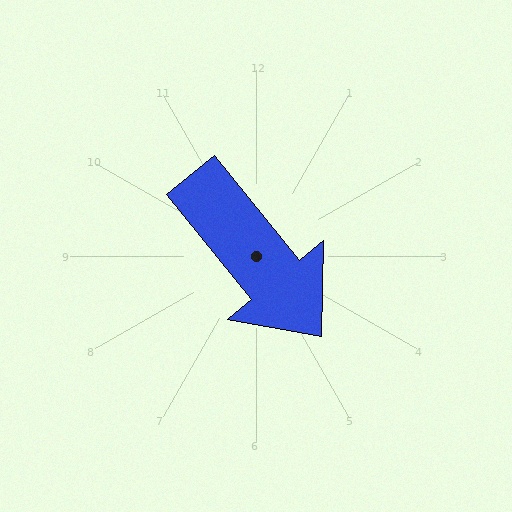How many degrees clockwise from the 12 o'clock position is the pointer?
Approximately 141 degrees.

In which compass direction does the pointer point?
Southeast.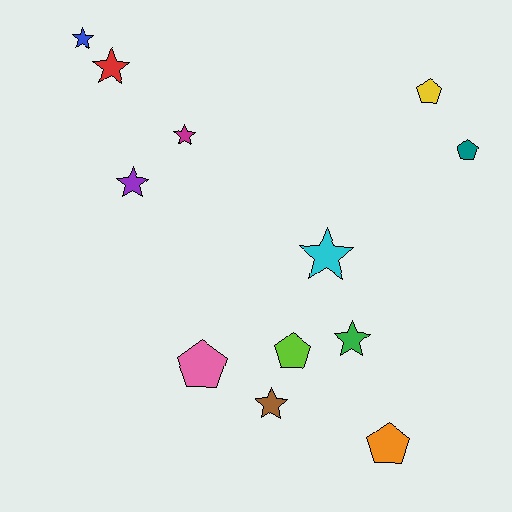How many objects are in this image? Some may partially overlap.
There are 12 objects.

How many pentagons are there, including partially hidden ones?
There are 5 pentagons.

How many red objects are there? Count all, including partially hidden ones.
There is 1 red object.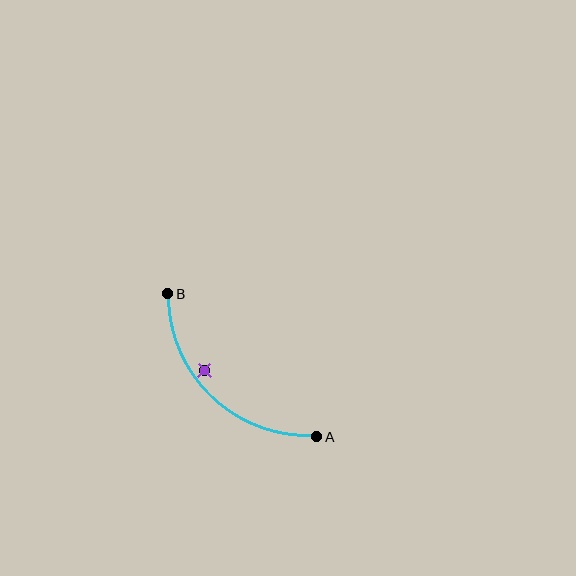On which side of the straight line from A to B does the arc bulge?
The arc bulges below and to the left of the straight line connecting A and B.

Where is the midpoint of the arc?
The arc midpoint is the point on the curve farthest from the straight line joining A and B. It sits below and to the left of that line.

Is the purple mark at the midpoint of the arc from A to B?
No — the purple mark does not lie on the arc at all. It sits slightly inside the curve.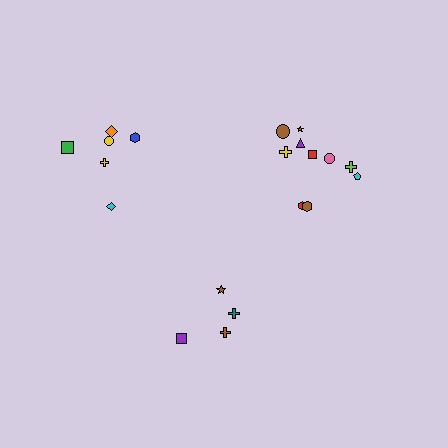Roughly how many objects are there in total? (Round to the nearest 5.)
Roughly 20 objects in total.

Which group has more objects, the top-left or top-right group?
The top-right group.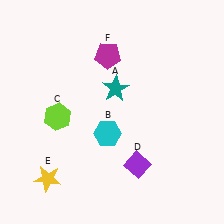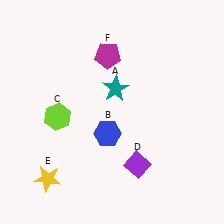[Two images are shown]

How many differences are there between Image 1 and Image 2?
There is 1 difference between the two images.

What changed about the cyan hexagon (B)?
In Image 1, B is cyan. In Image 2, it changed to blue.